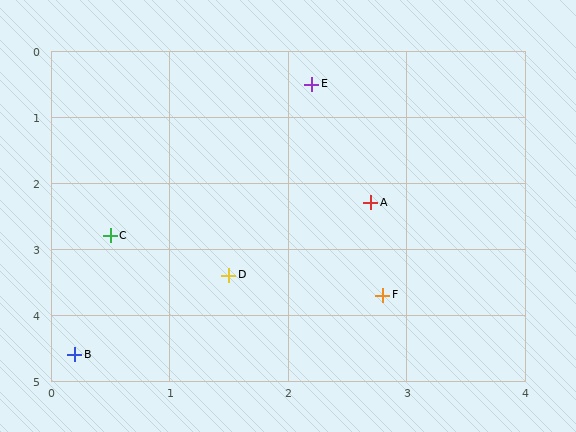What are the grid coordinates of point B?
Point B is at approximately (0.2, 4.6).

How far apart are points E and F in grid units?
Points E and F are about 3.3 grid units apart.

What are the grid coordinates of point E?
Point E is at approximately (2.2, 0.5).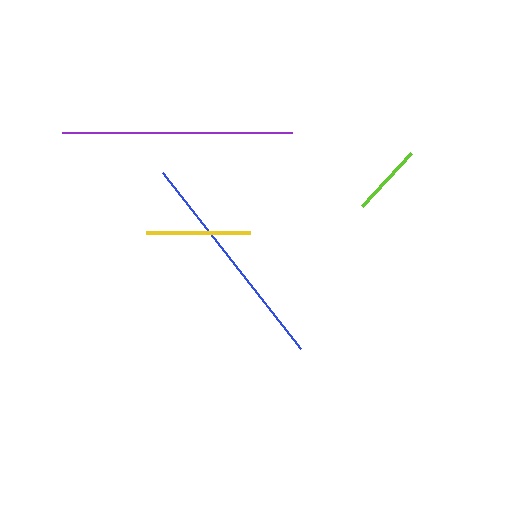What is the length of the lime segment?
The lime segment is approximately 72 pixels long.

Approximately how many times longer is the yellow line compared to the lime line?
The yellow line is approximately 1.4 times the length of the lime line.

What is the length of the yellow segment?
The yellow segment is approximately 104 pixels long.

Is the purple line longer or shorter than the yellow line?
The purple line is longer than the yellow line.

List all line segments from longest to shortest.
From longest to shortest: purple, blue, yellow, lime.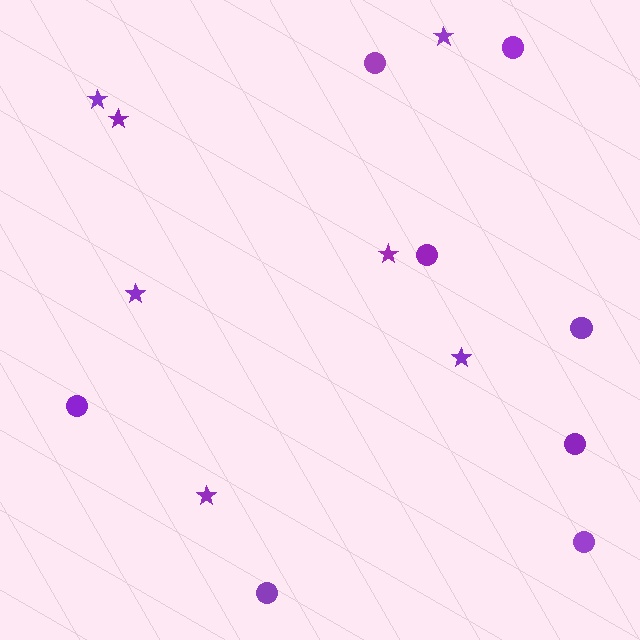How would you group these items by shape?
There are 2 groups: one group of circles (8) and one group of stars (7).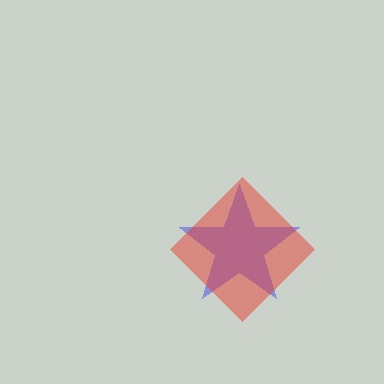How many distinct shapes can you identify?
There are 2 distinct shapes: a blue star, a red diamond.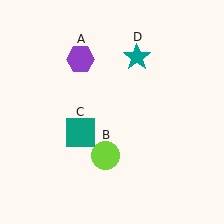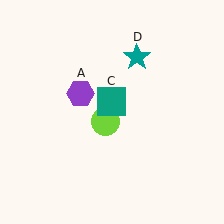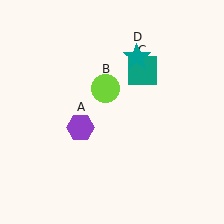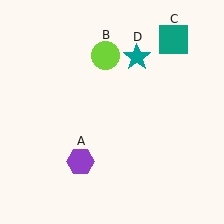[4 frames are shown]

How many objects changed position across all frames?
3 objects changed position: purple hexagon (object A), lime circle (object B), teal square (object C).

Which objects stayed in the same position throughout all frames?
Teal star (object D) remained stationary.